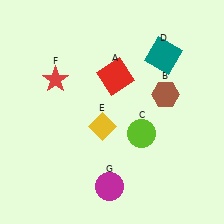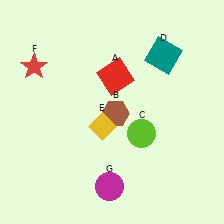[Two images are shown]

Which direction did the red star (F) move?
The red star (F) moved left.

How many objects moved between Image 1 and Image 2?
2 objects moved between the two images.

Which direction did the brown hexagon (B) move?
The brown hexagon (B) moved left.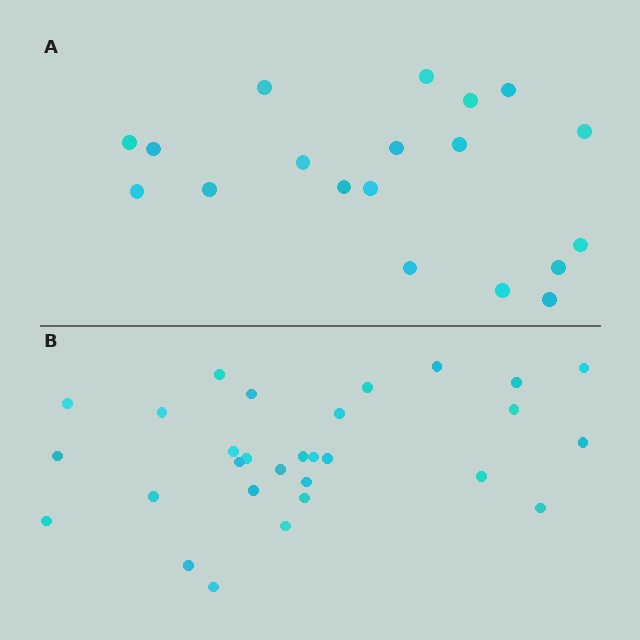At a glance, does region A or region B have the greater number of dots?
Region B (the bottom region) has more dots.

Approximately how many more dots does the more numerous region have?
Region B has roughly 10 or so more dots than region A.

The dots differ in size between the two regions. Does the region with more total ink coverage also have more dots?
No. Region A has more total ink coverage because its dots are larger, but region B actually contains more individual dots. Total area can be misleading — the number of items is what matters here.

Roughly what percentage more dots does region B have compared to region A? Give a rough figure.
About 55% more.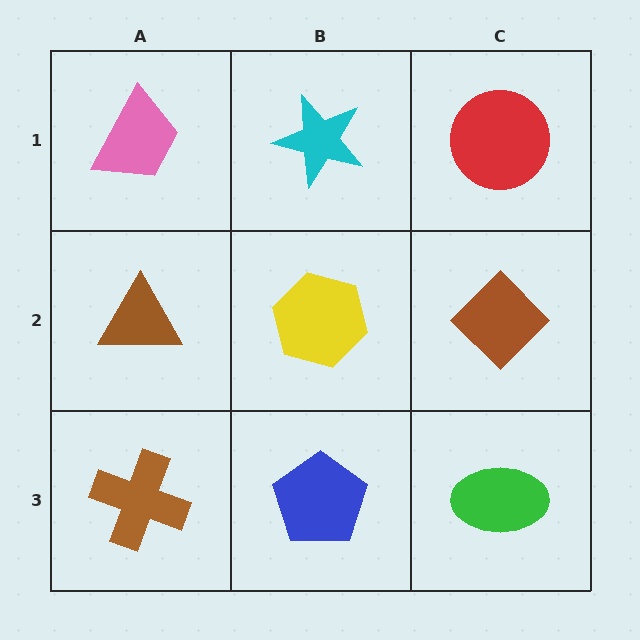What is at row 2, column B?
A yellow hexagon.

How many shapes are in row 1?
3 shapes.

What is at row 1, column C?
A red circle.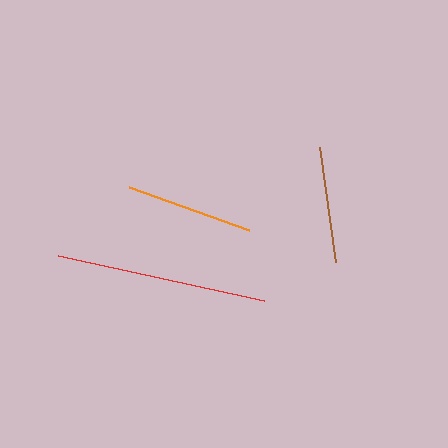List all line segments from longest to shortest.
From longest to shortest: red, orange, brown.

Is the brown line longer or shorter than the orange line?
The orange line is longer than the brown line.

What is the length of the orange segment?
The orange segment is approximately 128 pixels long.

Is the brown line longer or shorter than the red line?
The red line is longer than the brown line.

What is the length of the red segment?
The red segment is approximately 211 pixels long.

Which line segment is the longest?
The red line is the longest at approximately 211 pixels.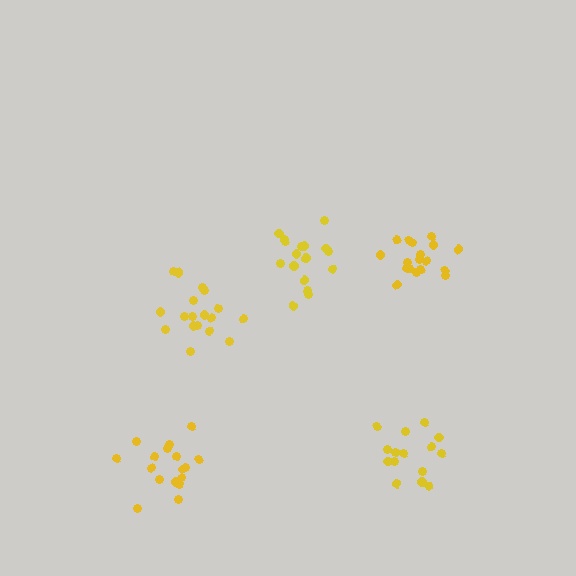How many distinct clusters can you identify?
There are 5 distinct clusters.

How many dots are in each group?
Group 1: 18 dots, Group 2: 17 dots, Group 3: 15 dots, Group 4: 18 dots, Group 5: 17 dots (85 total).